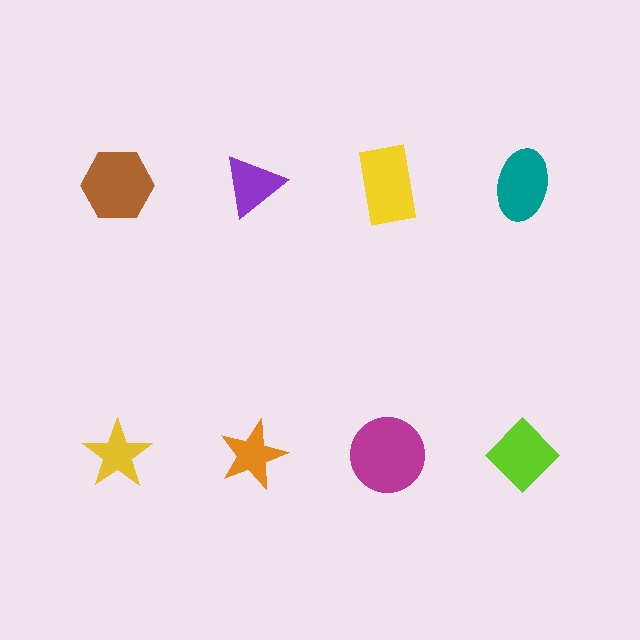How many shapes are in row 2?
4 shapes.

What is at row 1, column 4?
A teal ellipse.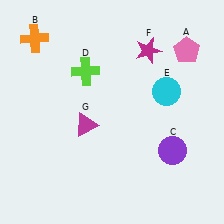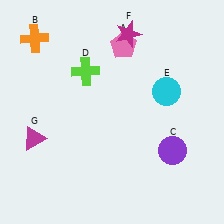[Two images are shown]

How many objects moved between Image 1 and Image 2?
3 objects moved between the two images.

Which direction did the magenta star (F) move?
The magenta star (F) moved left.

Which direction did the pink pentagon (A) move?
The pink pentagon (A) moved left.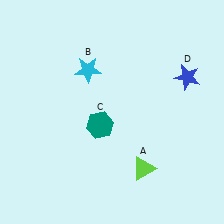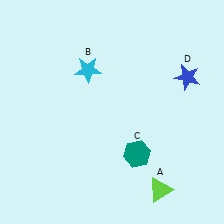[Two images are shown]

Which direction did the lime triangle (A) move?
The lime triangle (A) moved down.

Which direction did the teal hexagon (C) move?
The teal hexagon (C) moved right.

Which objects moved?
The objects that moved are: the lime triangle (A), the teal hexagon (C).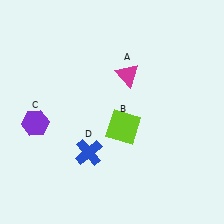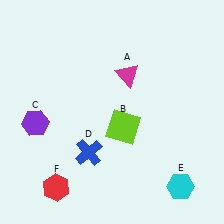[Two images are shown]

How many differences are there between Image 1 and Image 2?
There are 2 differences between the two images.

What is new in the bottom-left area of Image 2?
A red hexagon (F) was added in the bottom-left area of Image 2.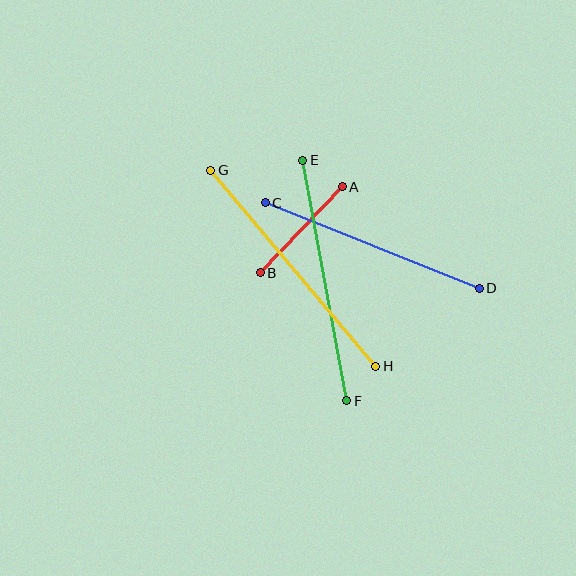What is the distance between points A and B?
The distance is approximately 119 pixels.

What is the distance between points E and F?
The distance is approximately 245 pixels.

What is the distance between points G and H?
The distance is approximately 256 pixels.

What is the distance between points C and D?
The distance is approximately 230 pixels.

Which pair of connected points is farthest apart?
Points G and H are farthest apart.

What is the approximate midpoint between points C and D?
The midpoint is at approximately (372, 246) pixels.